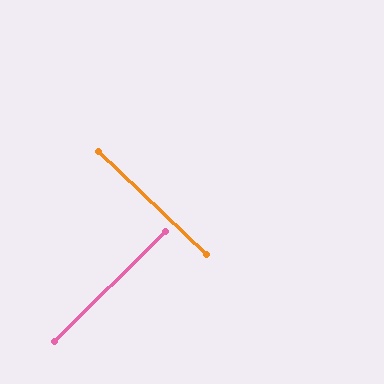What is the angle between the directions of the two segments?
Approximately 88 degrees.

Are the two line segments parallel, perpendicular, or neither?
Perpendicular — they meet at approximately 88°.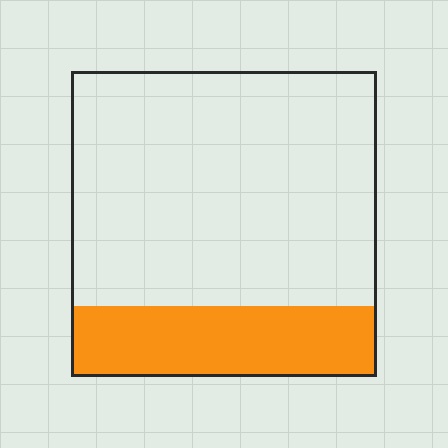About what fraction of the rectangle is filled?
About one quarter (1/4).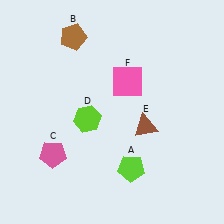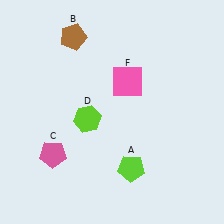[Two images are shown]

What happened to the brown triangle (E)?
The brown triangle (E) was removed in Image 2. It was in the bottom-right area of Image 1.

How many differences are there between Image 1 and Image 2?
There is 1 difference between the two images.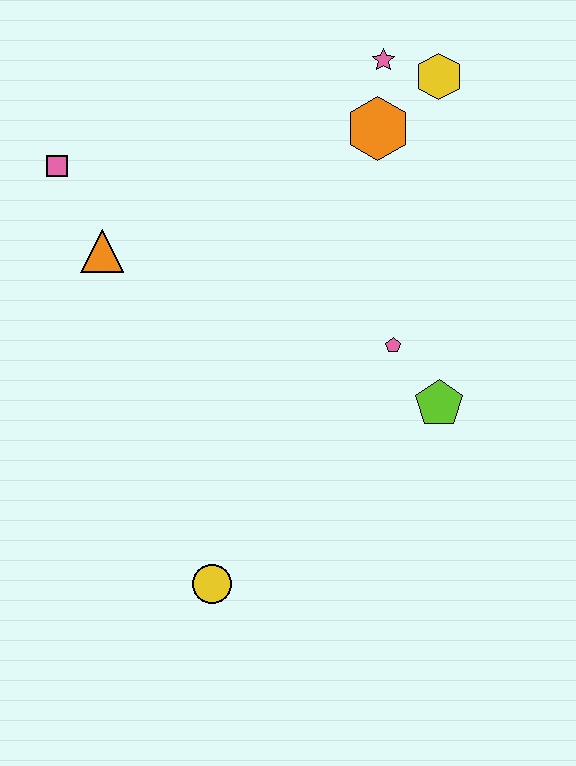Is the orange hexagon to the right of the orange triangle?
Yes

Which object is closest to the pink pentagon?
The lime pentagon is closest to the pink pentagon.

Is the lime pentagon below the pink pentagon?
Yes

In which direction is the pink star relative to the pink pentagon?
The pink star is above the pink pentagon.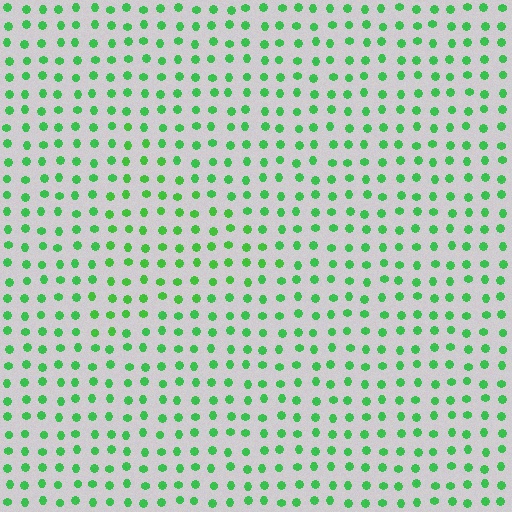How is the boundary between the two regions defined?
The boundary is defined purely by a slight shift in hue (about 13 degrees). Spacing, size, and orientation are identical on both sides.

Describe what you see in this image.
The image is filled with small green elements in a uniform arrangement. A triangle-shaped region is visible where the elements are tinted to a slightly different hue, forming a subtle color boundary.